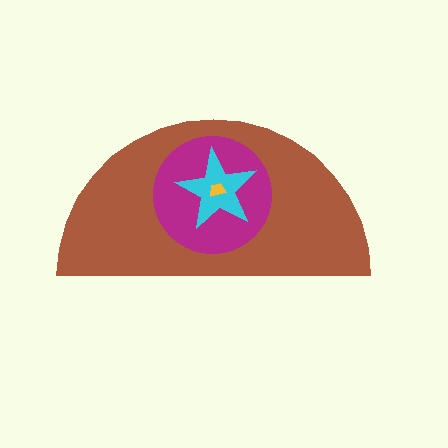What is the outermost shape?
The brown semicircle.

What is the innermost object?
The yellow trapezoid.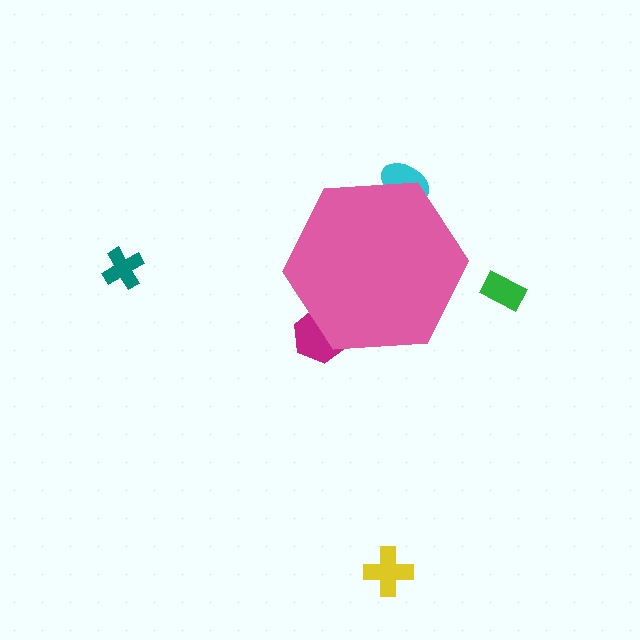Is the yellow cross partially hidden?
No, the yellow cross is fully visible.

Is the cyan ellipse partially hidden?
Yes, the cyan ellipse is partially hidden behind the pink hexagon.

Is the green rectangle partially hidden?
No, the green rectangle is fully visible.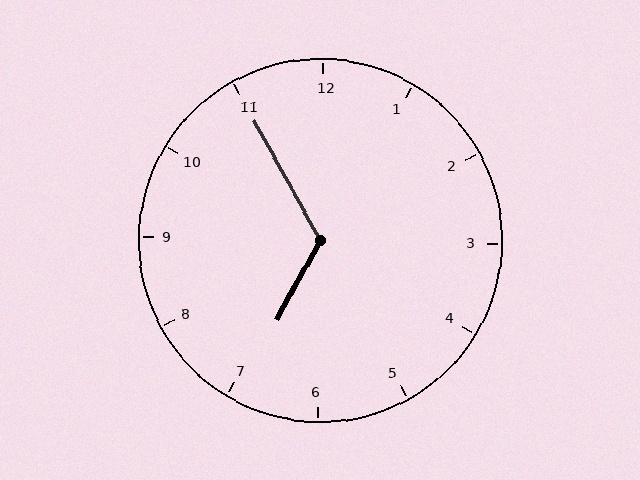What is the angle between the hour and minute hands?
Approximately 122 degrees.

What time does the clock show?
6:55.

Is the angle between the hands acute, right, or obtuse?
It is obtuse.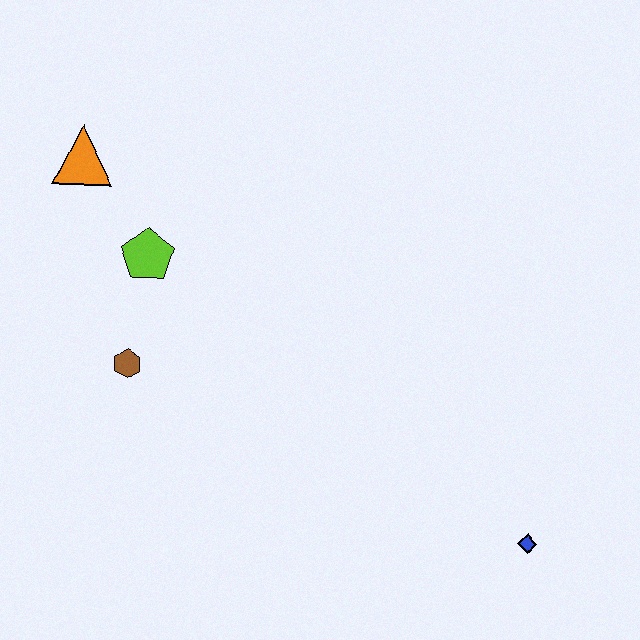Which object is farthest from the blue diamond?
The orange triangle is farthest from the blue diamond.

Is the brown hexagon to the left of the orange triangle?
No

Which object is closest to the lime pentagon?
The brown hexagon is closest to the lime pentagon.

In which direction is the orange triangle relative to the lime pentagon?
The orange triangle is above the lime pentagon.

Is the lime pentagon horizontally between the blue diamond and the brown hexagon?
Yes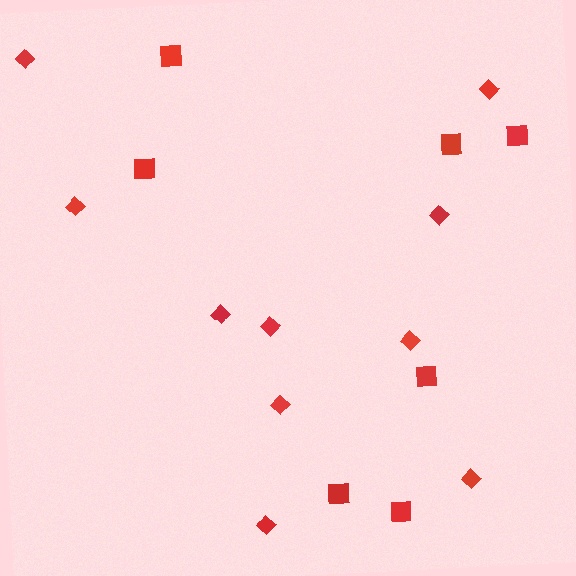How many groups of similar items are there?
There are 2 groups: one group of diamonds (10) and one group of squares (7).